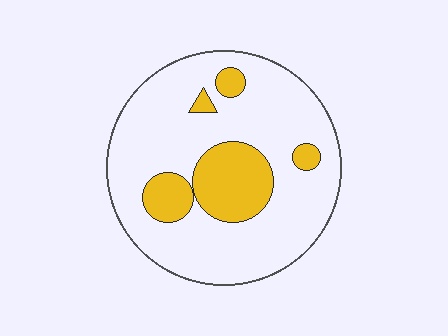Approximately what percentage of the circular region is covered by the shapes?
Approximately 20%.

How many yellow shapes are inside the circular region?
5.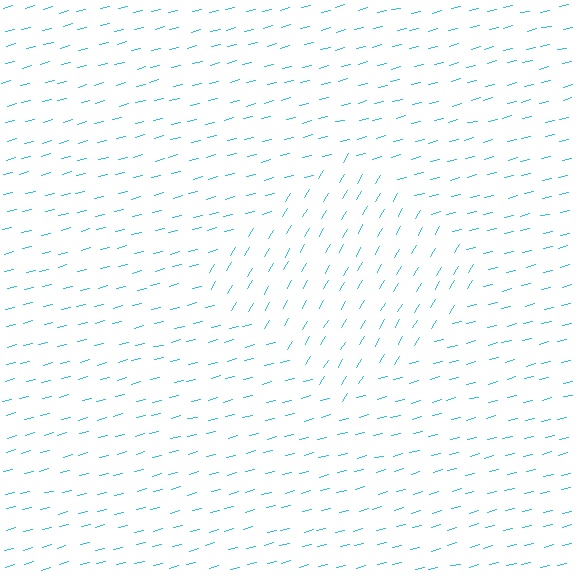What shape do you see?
I see a diamond.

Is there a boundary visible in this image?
Yes, there is a texture boundary formed by a change in line orientation.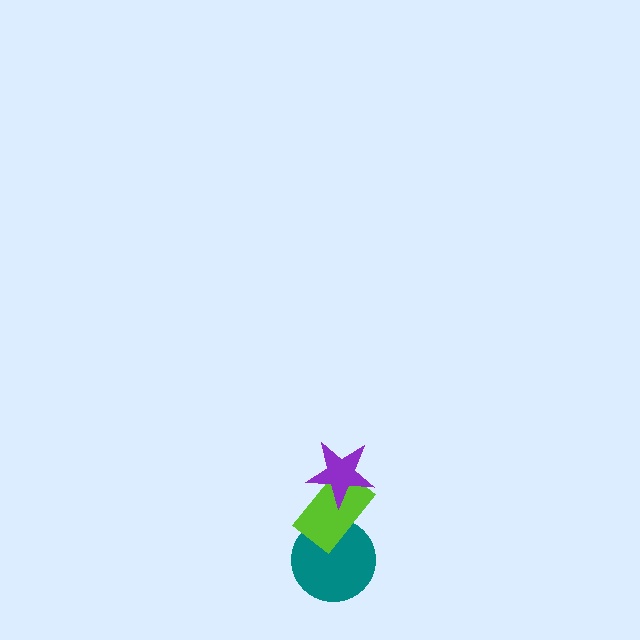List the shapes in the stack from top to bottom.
From top to bottom: the purple star, the lime rectangle, the teal circle.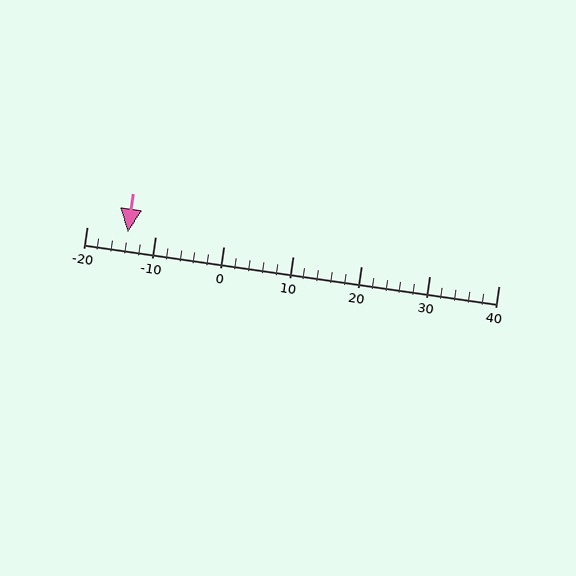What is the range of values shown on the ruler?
The ruler shows values from -20 to 40.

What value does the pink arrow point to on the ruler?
The pink arrow points to approximately -14.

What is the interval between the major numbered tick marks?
The major tick marks are spaced 10 units apart.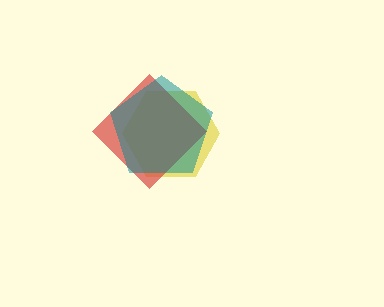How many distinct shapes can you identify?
There are 3 distinct shapes: a yellow hexagon, a red diamond, a teal pentagon.